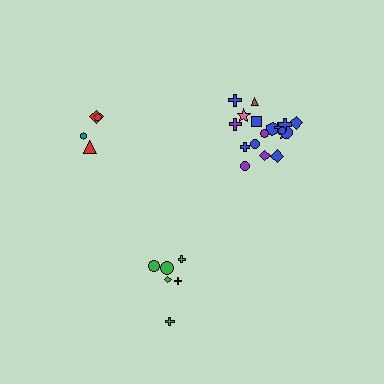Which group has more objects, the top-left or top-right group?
The top-right group.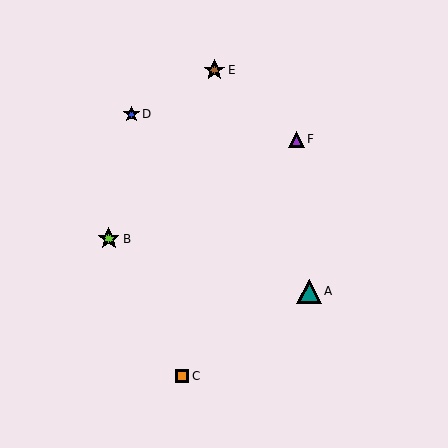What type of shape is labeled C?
Shape C is an orange square.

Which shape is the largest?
The teal triangle (labeled A) is the largest.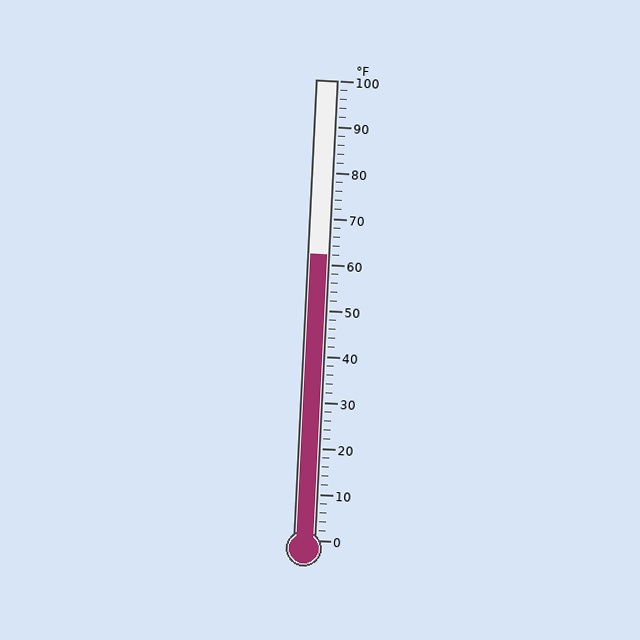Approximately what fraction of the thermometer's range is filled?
The thermometer is filled to approximately 60% of its range.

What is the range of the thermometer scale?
The thermometer scale ranges from 0°F to 100°F.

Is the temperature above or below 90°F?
The temperature is below 90°F.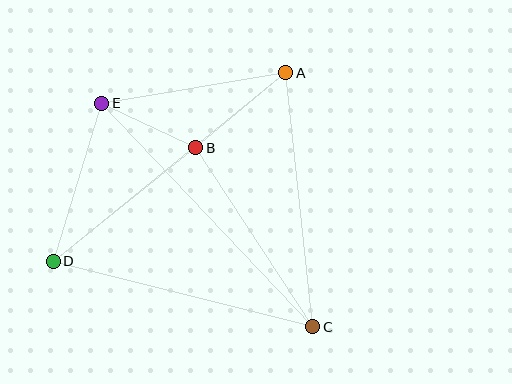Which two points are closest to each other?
Points B and E are closest to each other.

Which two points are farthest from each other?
Points C and E are farthest from each other.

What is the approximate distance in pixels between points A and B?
The distance between A and B is approximately 117 pixels.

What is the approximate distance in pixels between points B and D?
The distance between B and D is approximately 182 pixels.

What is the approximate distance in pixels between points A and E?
The distance between A and E is approximately 186 pixels.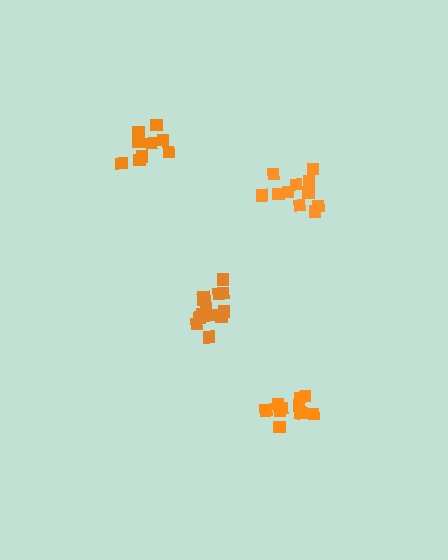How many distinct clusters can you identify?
There are 4 distinct clusters.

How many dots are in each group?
Group 1: 11 dots, Group 2: 14 dots, Group 3: 11 dots, Group 4: 9 dots (45 total).